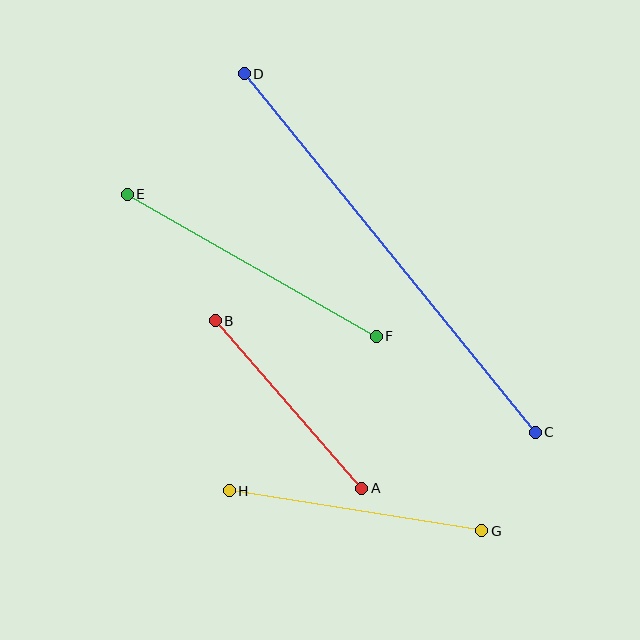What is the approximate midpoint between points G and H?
The midpoint is at approximately (356, 511) pixels.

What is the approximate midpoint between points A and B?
The midpoint is at approximately (289, 404) pixels.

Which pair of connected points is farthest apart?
Points C and D are farthest apart.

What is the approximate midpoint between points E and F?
The midpoint is at approximately (252, 265) pixels.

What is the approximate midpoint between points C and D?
The midpoint is at approximately (390, 253) pixels.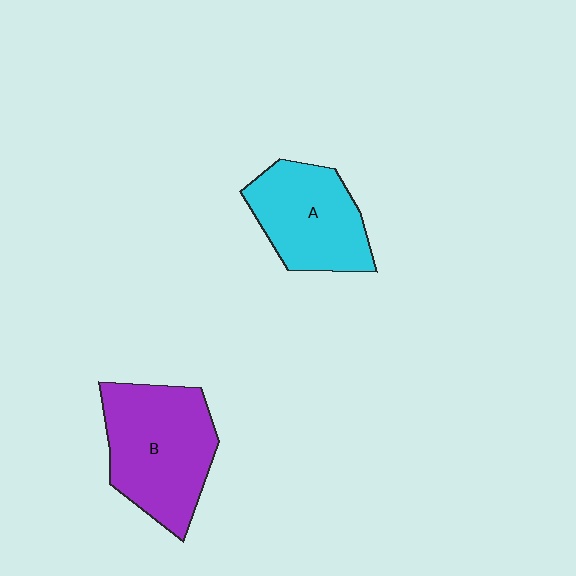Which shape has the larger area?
Shape B (purple).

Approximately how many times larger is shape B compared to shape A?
Approximately 1.3 times.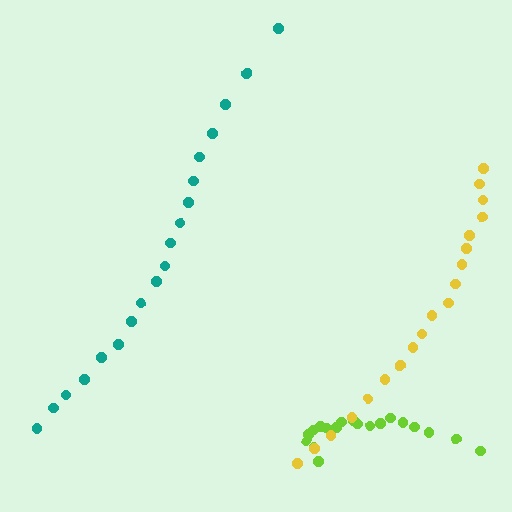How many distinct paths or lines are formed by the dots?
There are 3 distinct paths.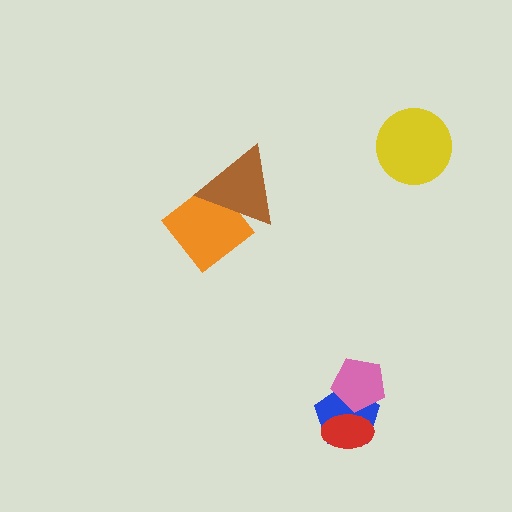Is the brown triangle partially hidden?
No, no other shape covers it.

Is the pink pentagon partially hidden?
Yes, it is partially covered by another shape.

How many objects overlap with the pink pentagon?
2 objects overlap with the pink pentagon.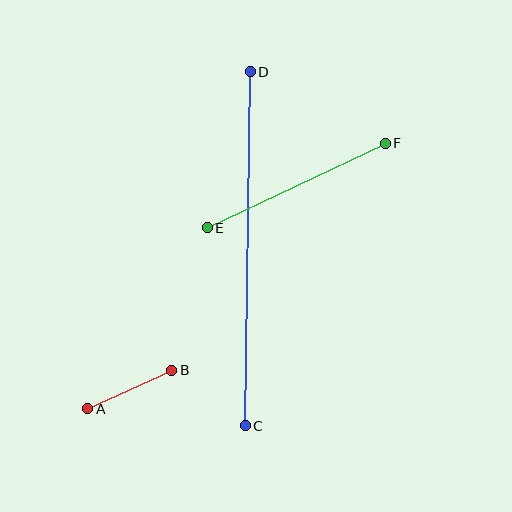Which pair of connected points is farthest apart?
Points C and D are farthest apart.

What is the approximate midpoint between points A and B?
The midpoint is at approximately (130, 390) pixels.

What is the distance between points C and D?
The distance is approximately 354 pixels.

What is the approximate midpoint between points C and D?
The midpoint is at approximately (248, 249) pixels.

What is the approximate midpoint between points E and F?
The midpoint is at approximately (296, 185) pixels.